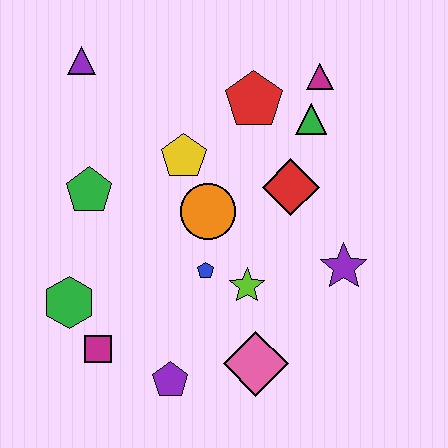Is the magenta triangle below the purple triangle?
Yes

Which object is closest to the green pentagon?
The yellow pentagon is closest to the green pentagon.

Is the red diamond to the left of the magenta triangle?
Yes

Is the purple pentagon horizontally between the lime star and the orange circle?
No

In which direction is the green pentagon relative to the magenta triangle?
The green pentagon is to the left of the magenta triangle.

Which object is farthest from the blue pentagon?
The purple triangle is farthest from the blue pentagon.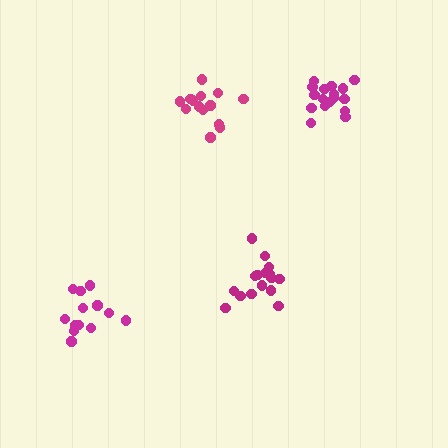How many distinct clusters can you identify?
There are 4 distinct clusters.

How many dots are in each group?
Group 1: 14 dots, Group 2: 17 dots, Group 3: 13 dots, Group 4: 16 dots (60 total).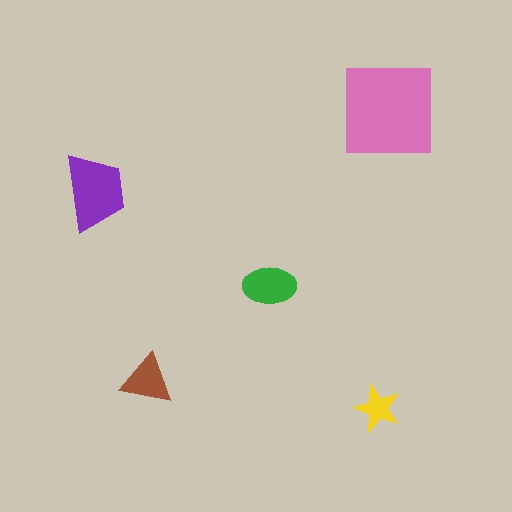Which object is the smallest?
The yellow star.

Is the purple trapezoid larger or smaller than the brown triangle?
Larger.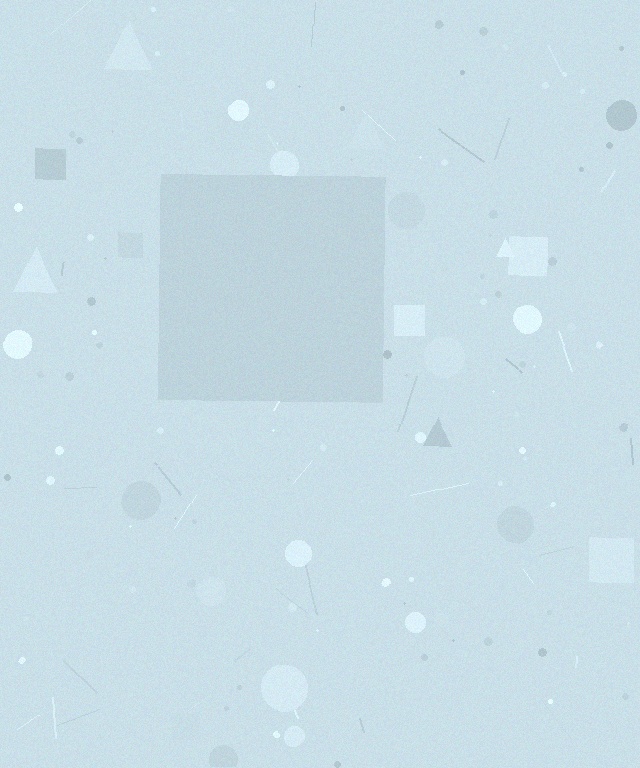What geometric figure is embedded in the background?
A square is embedded in the background.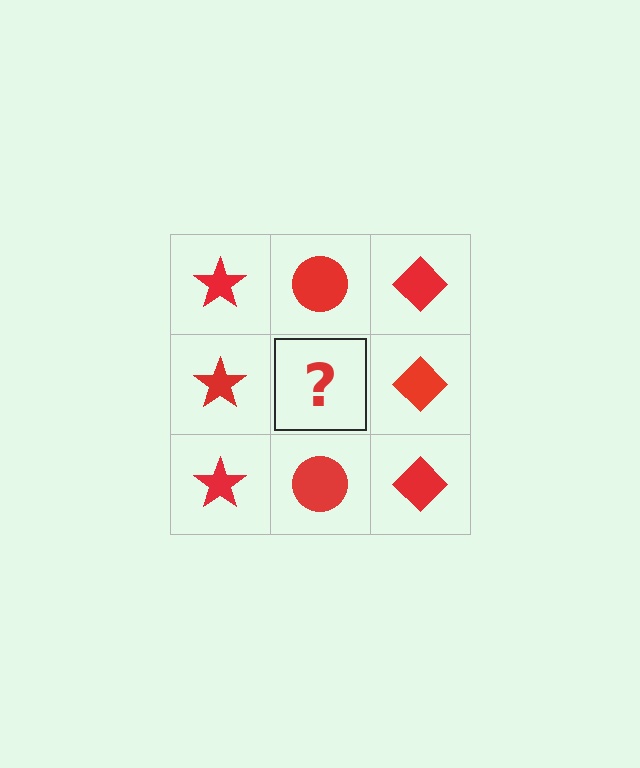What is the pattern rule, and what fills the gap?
The rule is that each column has a consistent shape. The gap should be filled with a red circle.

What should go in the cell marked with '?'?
The missing cell should contain a red circle.